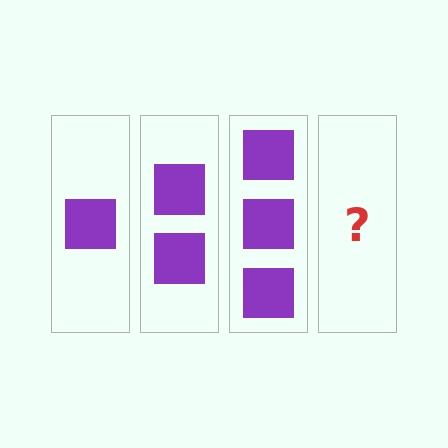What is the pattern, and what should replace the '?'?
The pattern is that each step adds one more square. The '?' should be 4 squares.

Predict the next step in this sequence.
The next step is 4 squares.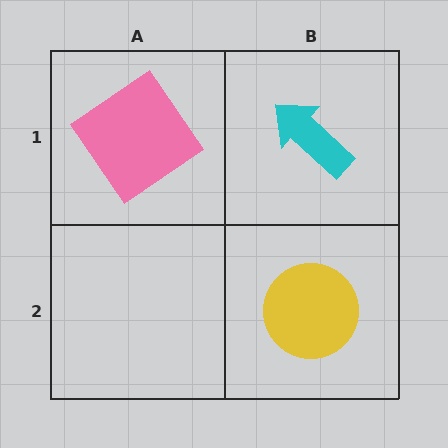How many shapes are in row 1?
2 shapes.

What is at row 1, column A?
A pink diamond.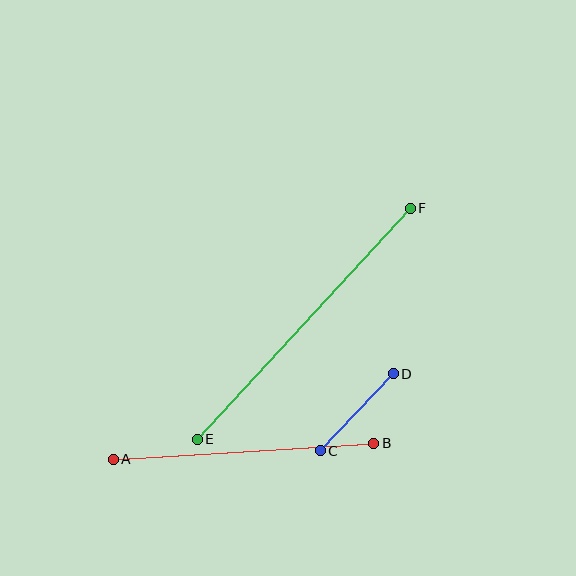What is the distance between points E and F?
The distance is approximately 314 pixels.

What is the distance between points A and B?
The distance is approximately 261 pixels.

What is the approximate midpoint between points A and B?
The midpoint is at approximately (243, 451) pixels.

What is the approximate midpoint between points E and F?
The midpoint is at approximately (304, 324) pixels.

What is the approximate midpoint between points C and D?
The midpoint is at approximately (357, 412) pixels.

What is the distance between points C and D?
The distance is approximately 106 pixels.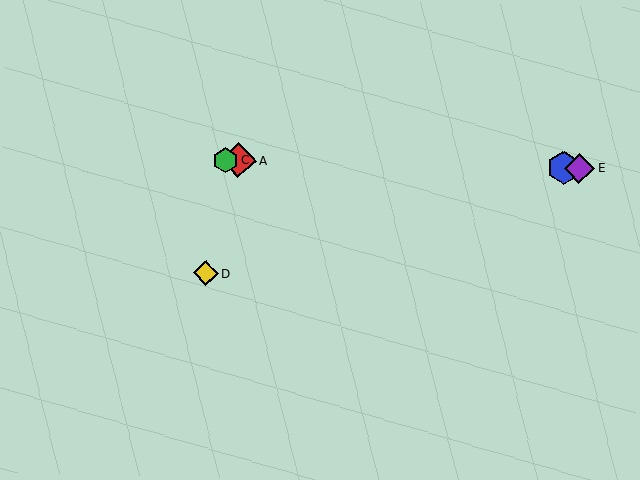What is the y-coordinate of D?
Object D is at y≈273.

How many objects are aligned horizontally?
4 objects (A, B, C, E) are aligned horizontally.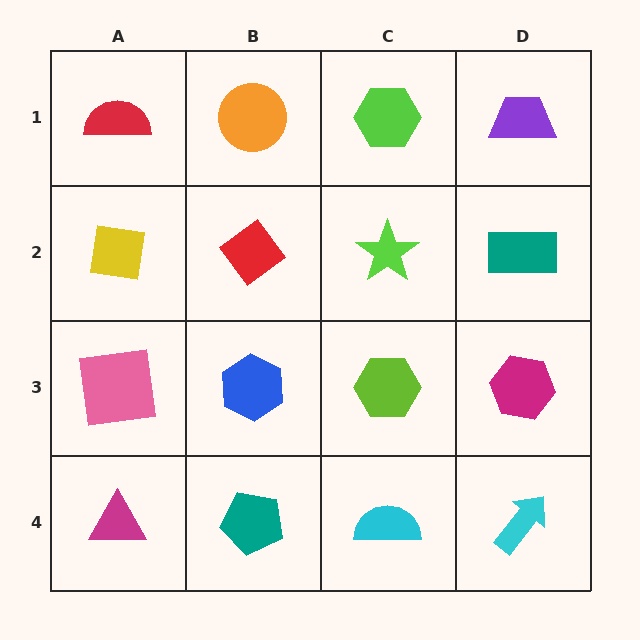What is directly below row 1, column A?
A yellow square.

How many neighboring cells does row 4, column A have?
2.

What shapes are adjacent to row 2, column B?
An orange circle (row 1, column B), a blue hexagon (row 3, column B), a yellow square (row 2, column A), a lime star (row 2, column C).